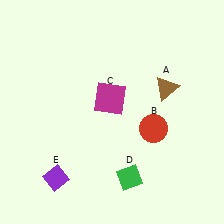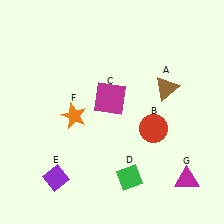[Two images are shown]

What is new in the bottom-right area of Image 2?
A magenta triangle (G) was added in the bottom-right area of Image 2.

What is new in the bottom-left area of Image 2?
An orange star (F) was added in the bottom-left area of Image 2.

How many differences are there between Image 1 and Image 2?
There are 2 differences between the two images.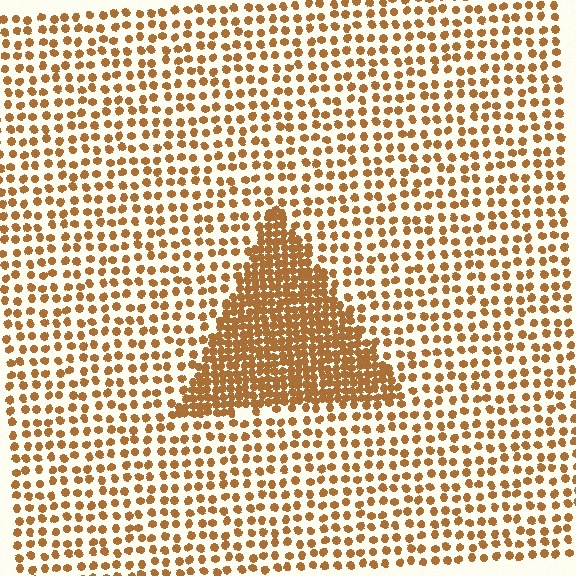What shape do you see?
I see a triangle.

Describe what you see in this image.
The image contains small brown elements arranged at two different densities. A triangle-shaped region is visible where the elements are more densely packed than the surrounding area.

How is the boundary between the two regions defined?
The boundary is defined by a change in element density (approximately 2.6x ratio). All elements are the same color, size, and shape.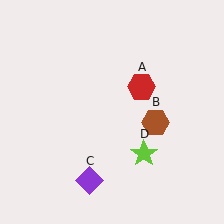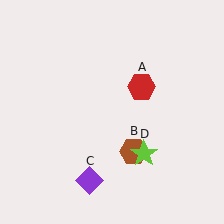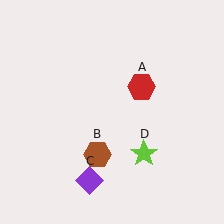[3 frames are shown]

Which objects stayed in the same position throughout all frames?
Red hexagon (object A) and purple diamond (object C) and lime star (object D) remained stationary.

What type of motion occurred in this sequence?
The brown hexagon (object B) rotated clockwise around the center of the scene.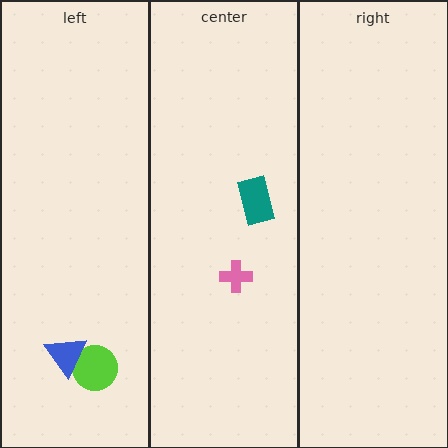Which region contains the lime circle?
The left region.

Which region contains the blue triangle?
The left region.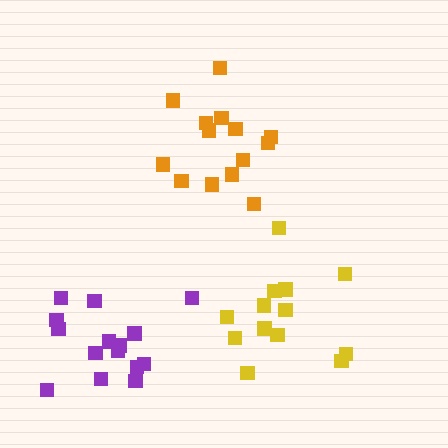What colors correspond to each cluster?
The clusters are colored: orange, yellow, purple.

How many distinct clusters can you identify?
There are 3 distinct clusters.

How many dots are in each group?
Group 1: 14 dots, Group 2: 13 dots, Group 3: 15 dots (42 total).